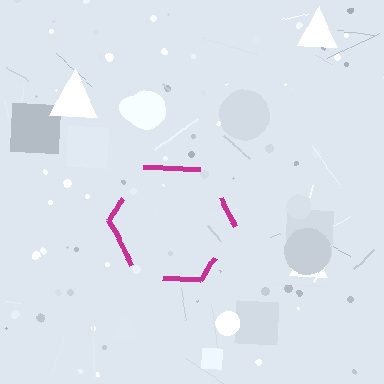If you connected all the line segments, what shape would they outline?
They would outline a hexagon.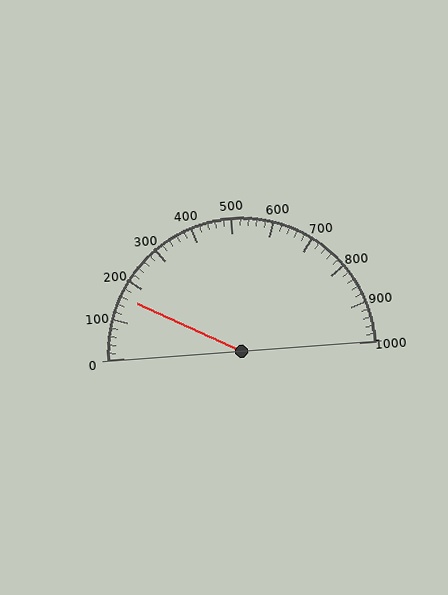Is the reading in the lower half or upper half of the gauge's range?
The reading is in the lower half of the range (0 to 1000).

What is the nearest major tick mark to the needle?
The nearest major tick mark is 200.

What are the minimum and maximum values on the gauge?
The gauge ranges from 0 to 1000.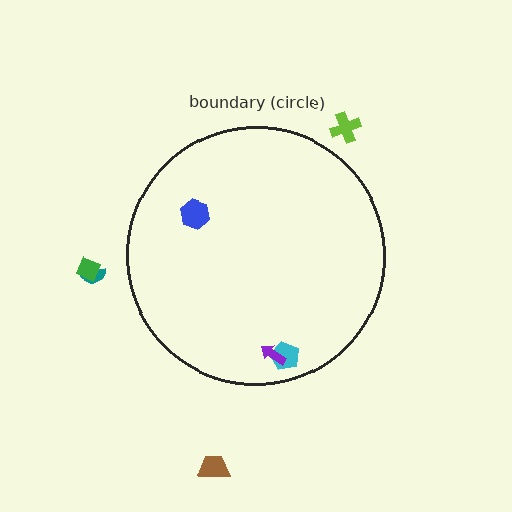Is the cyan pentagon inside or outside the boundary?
Inside.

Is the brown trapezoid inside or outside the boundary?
Outside.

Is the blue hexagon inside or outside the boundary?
Inside.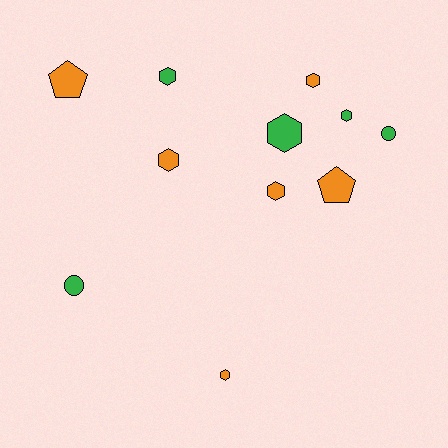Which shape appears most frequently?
Hexagon, with 7 objects.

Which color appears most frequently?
Orange, with 6 objects.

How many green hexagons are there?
There are 3 green hexagons.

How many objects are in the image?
There are 11 objects.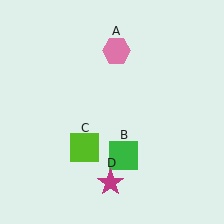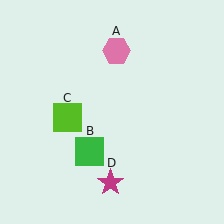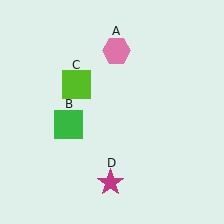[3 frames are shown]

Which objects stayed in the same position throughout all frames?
Pink hexagon (object A) and magenta star (object D) remained stationary.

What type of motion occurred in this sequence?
The green square (object B), lime square (object C) rotated clockwise around the center of the scene.